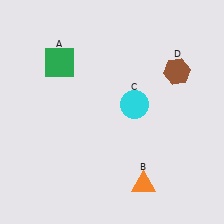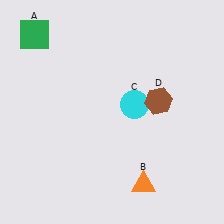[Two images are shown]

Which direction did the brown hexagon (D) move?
The brown hexagon (D) moved down.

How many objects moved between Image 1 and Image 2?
2 objects moved between the two images.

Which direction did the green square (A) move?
The green square (A) moved up.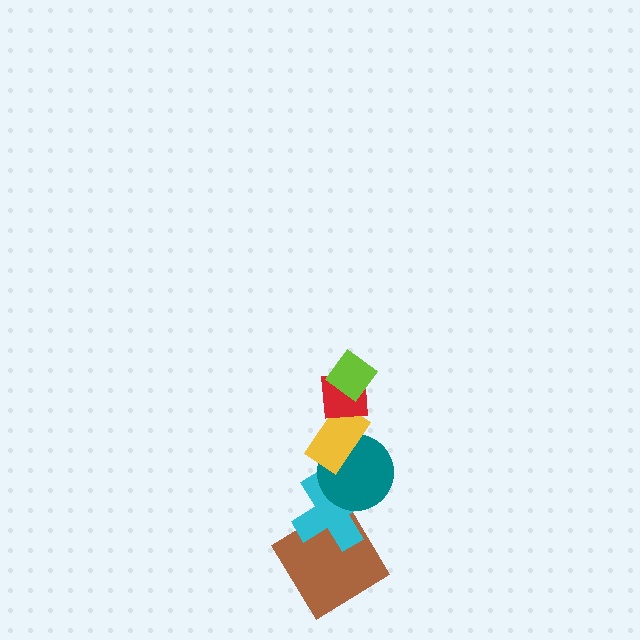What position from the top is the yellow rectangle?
The yellow rectangle is 3rd from the top.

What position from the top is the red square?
The red square is 2nd from the top.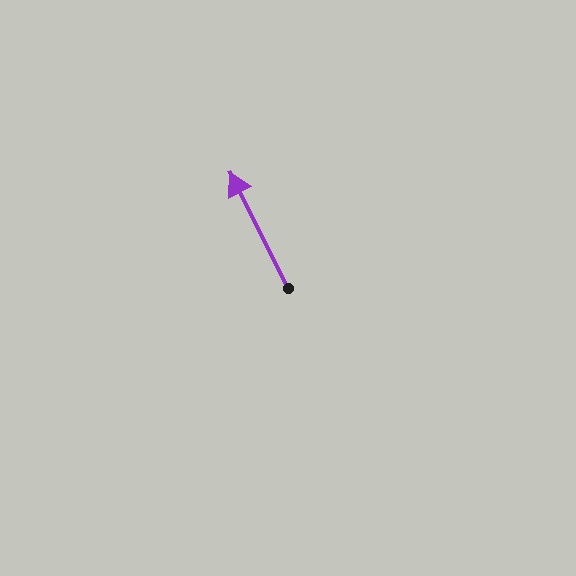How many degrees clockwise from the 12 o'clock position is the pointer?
Approximately 333 degrees.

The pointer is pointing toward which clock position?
Roughly 11 o'clock.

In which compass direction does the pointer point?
Northwest.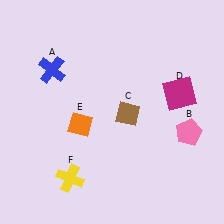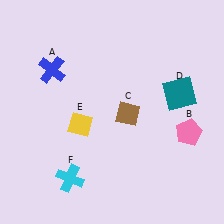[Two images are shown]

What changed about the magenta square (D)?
In Image 1, D is magenta. In Image 2, it changed to teal.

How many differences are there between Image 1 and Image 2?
There are 3 differences between the two images.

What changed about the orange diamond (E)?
In Image 1, E is orange. In Image 2, it changed to yellow.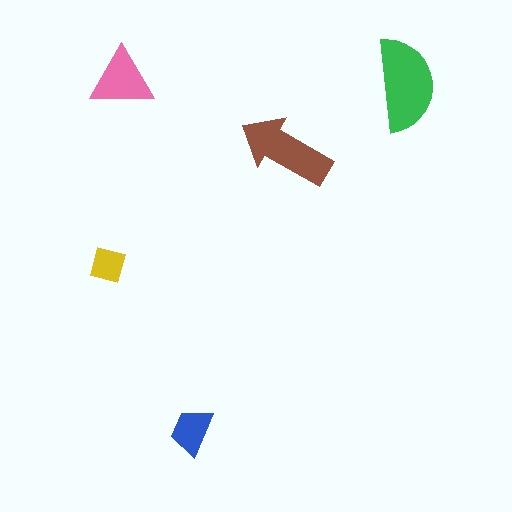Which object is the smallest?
The yellow square.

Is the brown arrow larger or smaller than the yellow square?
Larger.